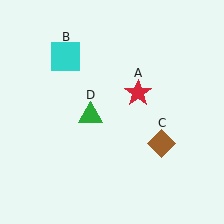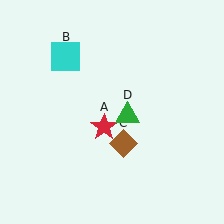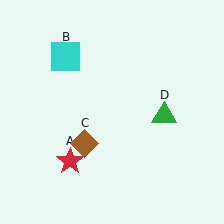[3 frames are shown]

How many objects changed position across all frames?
3 objects changed position: red star (object A), brown diamond (object C), green triangle (object D).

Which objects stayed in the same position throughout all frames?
Cyan square (object B) remained stationary.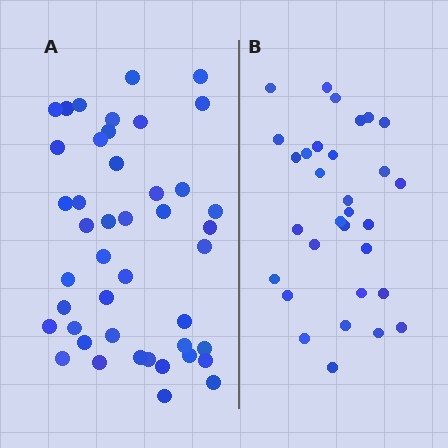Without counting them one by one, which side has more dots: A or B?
Region A (the left region) has more dots.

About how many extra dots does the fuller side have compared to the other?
Region A has approximately 15 more dots than region B.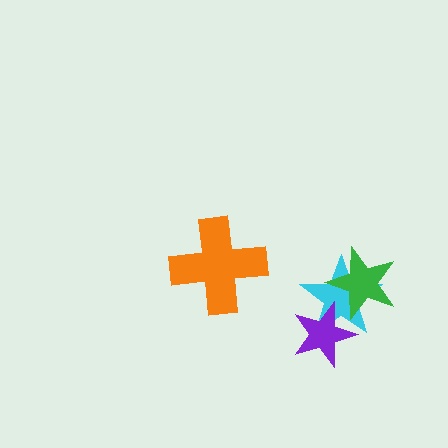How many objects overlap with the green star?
2 objects overlap with the green star.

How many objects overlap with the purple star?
2 objects overlap with the purple star.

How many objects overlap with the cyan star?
2 objects overlap with the cyan star.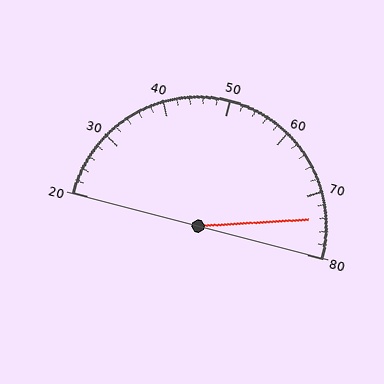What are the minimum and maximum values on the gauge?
The gauge ranges from 20 to 80.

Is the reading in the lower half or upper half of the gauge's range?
The reading is in the upper half of the range (20 to 80).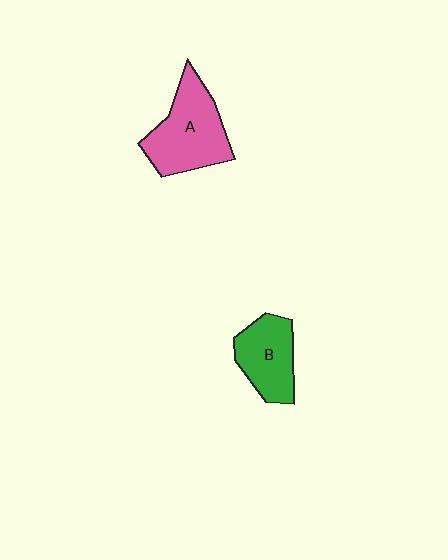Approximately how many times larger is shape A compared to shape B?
Approximately 1.4 times.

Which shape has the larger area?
Shape A (pink).